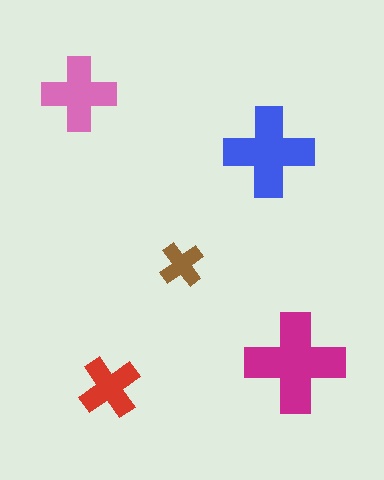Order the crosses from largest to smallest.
the magenta one, the blue one, the pink one, the red one, the brown one.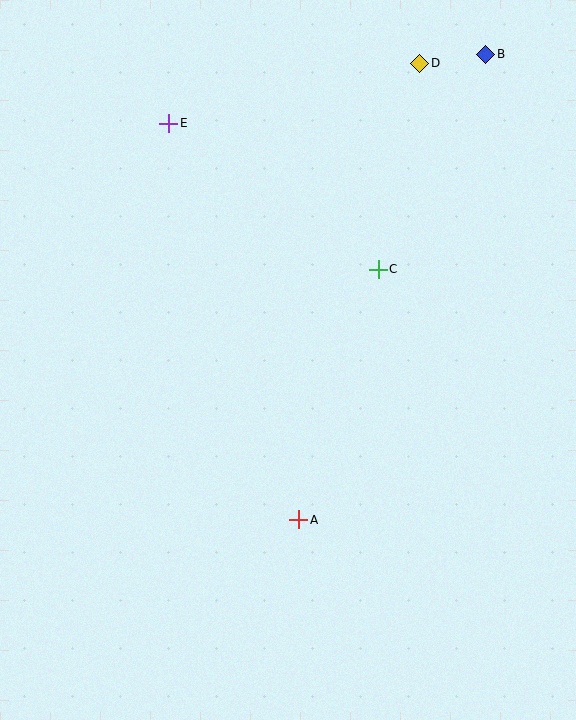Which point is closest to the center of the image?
Point C at (378, 269) is closest to the center.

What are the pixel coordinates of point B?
Point B is at (486, 54).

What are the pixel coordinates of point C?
Point C is at (378, 269).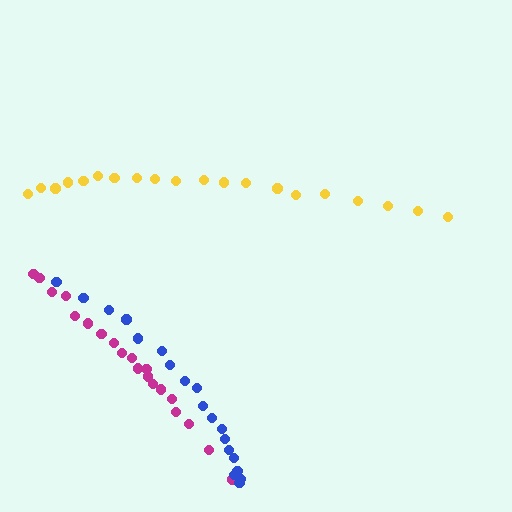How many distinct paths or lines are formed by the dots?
There are 3 distinct paths.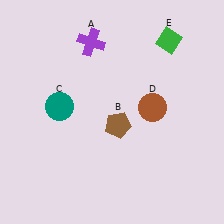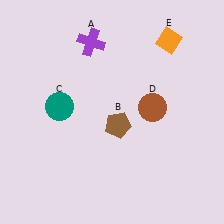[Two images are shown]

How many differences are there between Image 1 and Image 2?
There is 1 difference between the two images.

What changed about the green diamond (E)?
In Image 1, E is green. In Image 2, it changed to orange.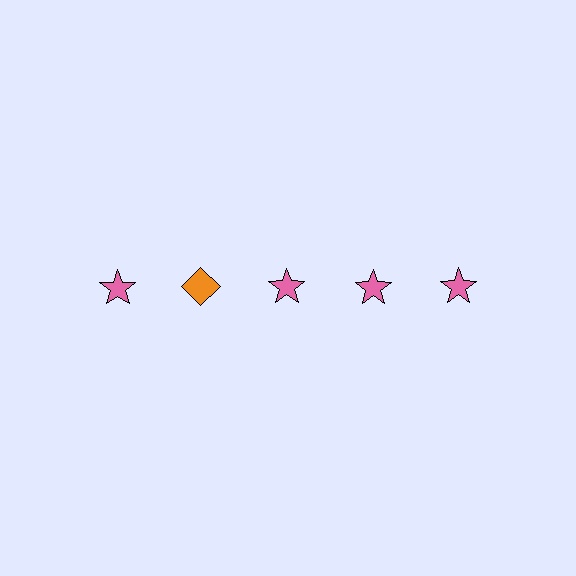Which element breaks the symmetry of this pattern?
The orange diamond in the top row, second from left column breaks the symmetry. All other shapes are pink stars.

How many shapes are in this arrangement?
There are 5 shapes arranged in a grid pattern.